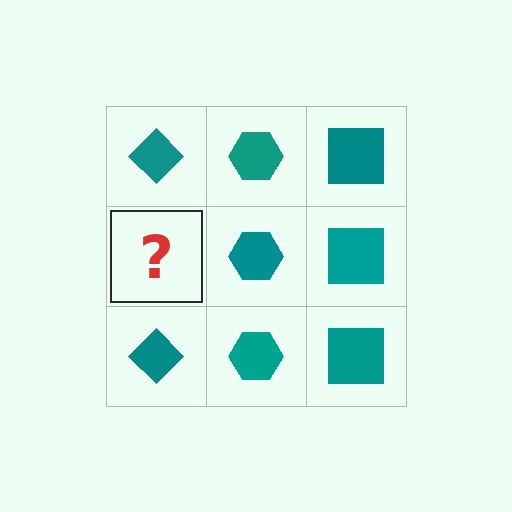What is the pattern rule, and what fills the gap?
The rule is that each column has a consistent shape. The gap should be filled with a teal diamond.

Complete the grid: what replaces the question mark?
The question mark should be replaced with a teal diamond.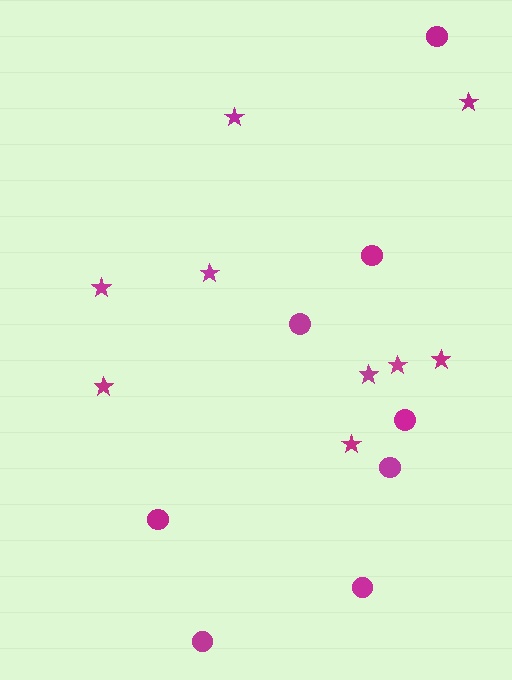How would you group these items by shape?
There are 2 groups: one group of circles (8) and one group of stars (9).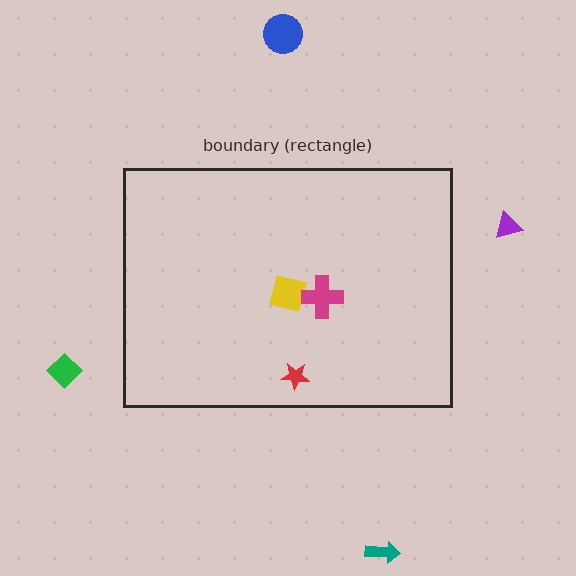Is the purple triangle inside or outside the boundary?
Outside.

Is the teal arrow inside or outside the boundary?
Outside.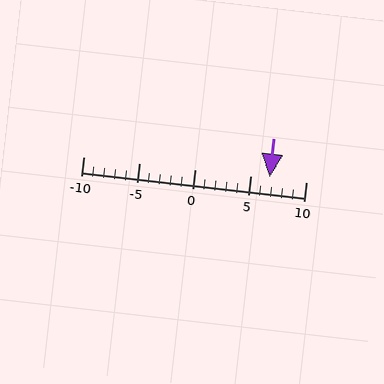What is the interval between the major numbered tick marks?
The major tick marks are spaced 5 units apart.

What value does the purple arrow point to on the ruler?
The purple arrow points to approximately 7.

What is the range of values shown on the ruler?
The ruler shows values from -10 to 10.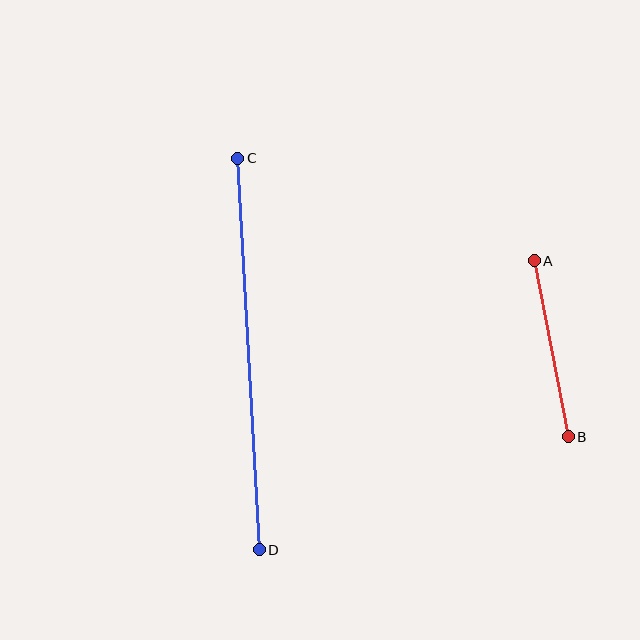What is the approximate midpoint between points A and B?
The midpoint is at approximately (551, 349) pixels.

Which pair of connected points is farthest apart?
Points C and D are farthest apart.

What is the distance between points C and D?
The distance is approximately 392 pixels.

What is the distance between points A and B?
The distance is approximately 179 pixels.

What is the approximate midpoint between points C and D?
The midpoint is at approximately (248, 354) pixels.